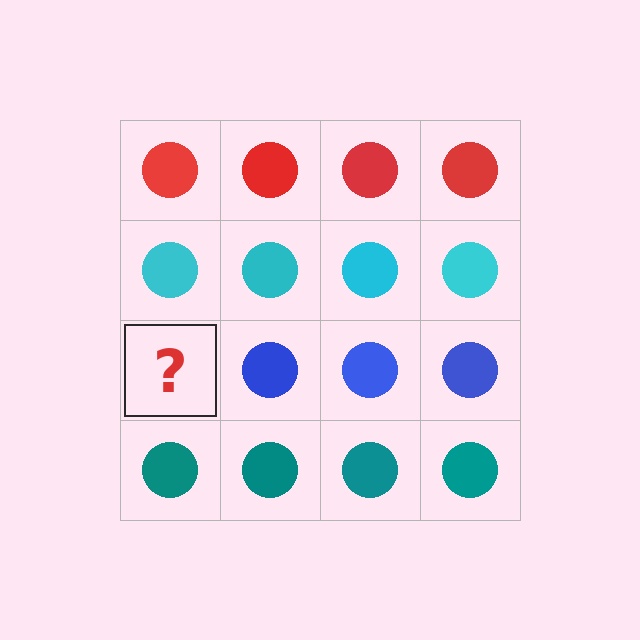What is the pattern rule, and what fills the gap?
The rule is that each row has a consistent color. The gap should be filled with a blue circle.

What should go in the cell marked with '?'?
The missing cell should contain a blue circle.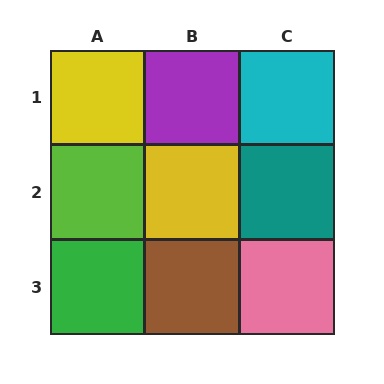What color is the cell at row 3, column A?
Green.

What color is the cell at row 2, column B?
Yellow.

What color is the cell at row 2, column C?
Teal.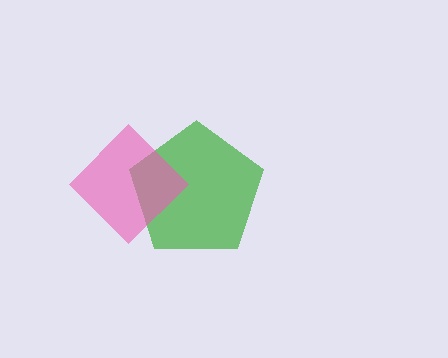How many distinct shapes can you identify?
There are 2 distinct shapes: a green pentagon, a pink diamond.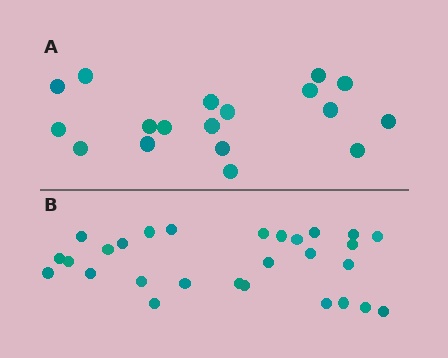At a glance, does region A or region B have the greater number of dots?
Region B (the bottom region) has more dots.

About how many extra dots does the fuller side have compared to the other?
Region B has roughly 10 or so more dots than region A.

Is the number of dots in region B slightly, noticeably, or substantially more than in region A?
Region B has substantially more. The ratio is roughly 1.6 to 1.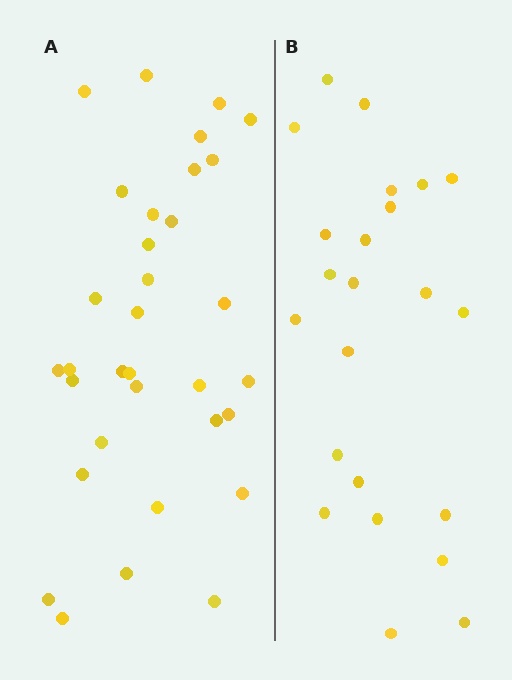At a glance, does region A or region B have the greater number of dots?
Region A (the left region) has more dots.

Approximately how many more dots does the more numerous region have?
Region A has roughly 10 or so more dots than region B.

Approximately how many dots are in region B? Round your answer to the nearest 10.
About 20 dots. (The exact count is 23, which rounds to 20.)